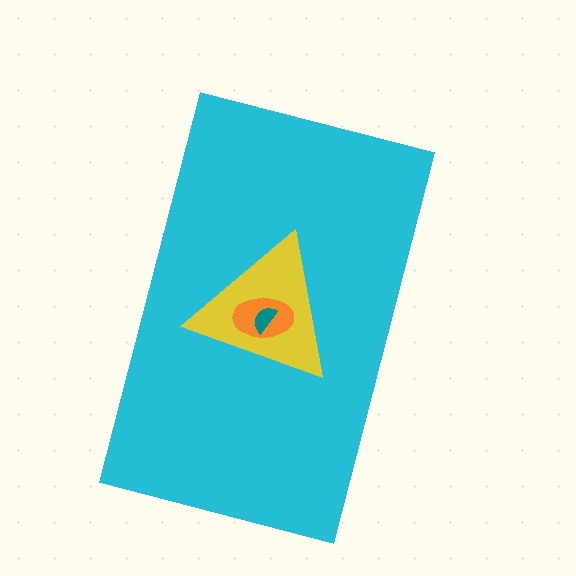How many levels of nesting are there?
4.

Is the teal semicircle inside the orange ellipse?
Yes.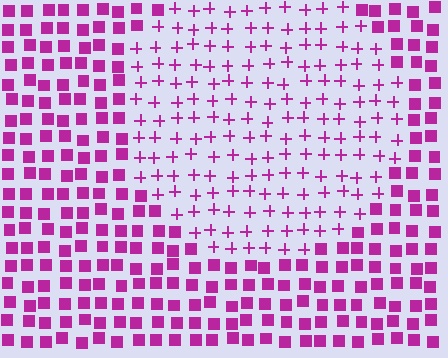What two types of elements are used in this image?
The image uses plus signs inside the circle region and squares outside it.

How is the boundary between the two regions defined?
The boundary is defined by a change in element shape: plus signs inside vs. squares outside. All elements share the same color and spacing.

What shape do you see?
I see a circle.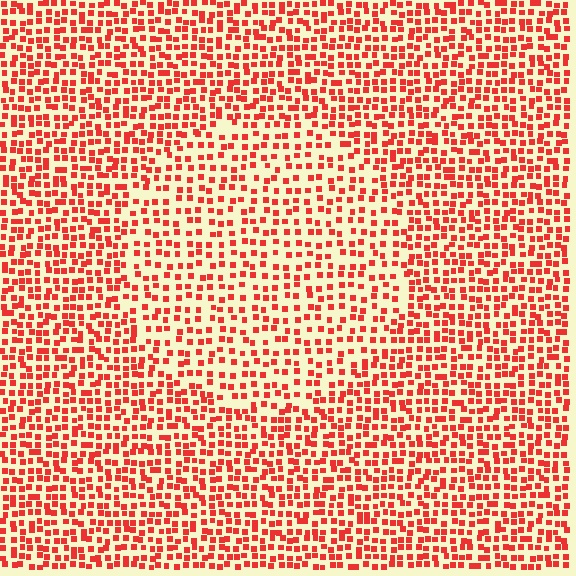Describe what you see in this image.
The image contains small red elements arranged at two different densities. A circle-shaped region is visible where the elements are less densely packed than the surrounding area.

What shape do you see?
I see a circle.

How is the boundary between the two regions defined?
The boundary is defined by a change in element density (approximately 1.6x ratio). All elements are the same color, size, and shape.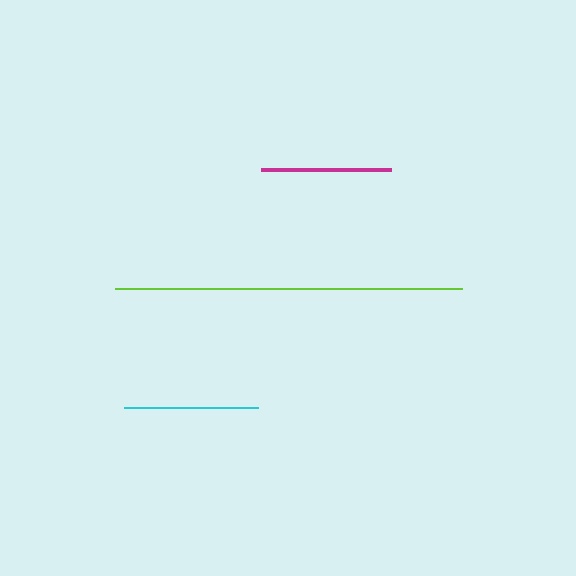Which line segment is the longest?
The lime line is the longest at approximately 347 pixels.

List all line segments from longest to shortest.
From longest to shortest: lime, cyan, magenta.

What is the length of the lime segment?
The lime segment is approximately 347 pixels long.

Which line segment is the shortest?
The magenta line is the shortest at approximately 129 pixels.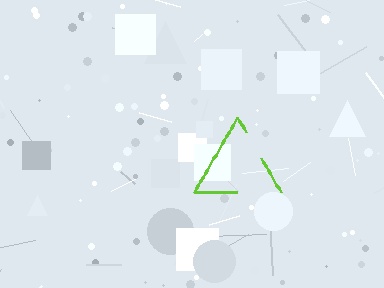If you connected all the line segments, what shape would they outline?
They would outline a triangle.